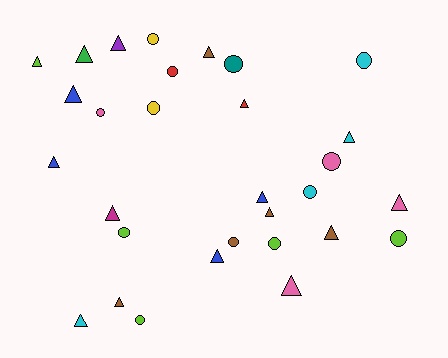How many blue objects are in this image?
There are 4 blue objects.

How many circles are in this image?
There are 13 circles.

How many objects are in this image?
There are 30 objects.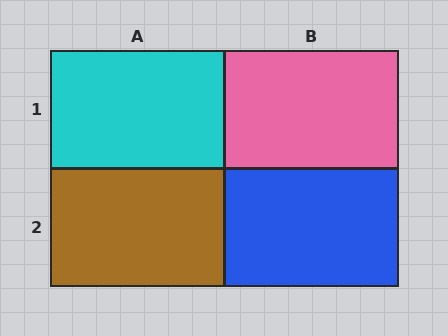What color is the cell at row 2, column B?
Blue.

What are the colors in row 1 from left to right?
Cyan, pink.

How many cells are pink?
1 cell is pink.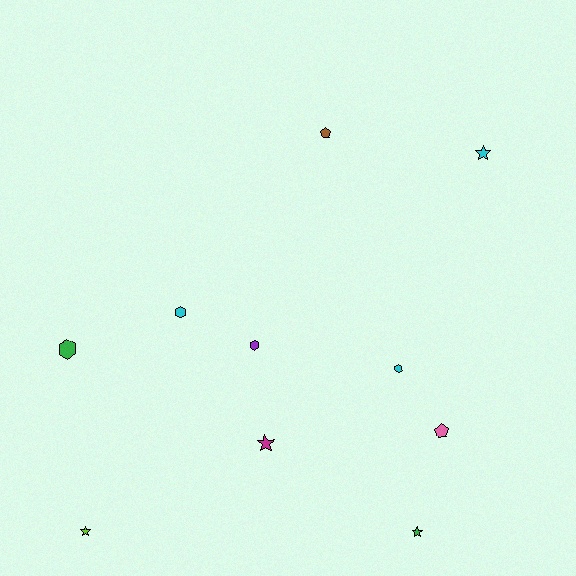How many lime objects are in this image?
There is 1 lime object.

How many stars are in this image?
There are 4 stars.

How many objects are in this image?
There are 10 objects.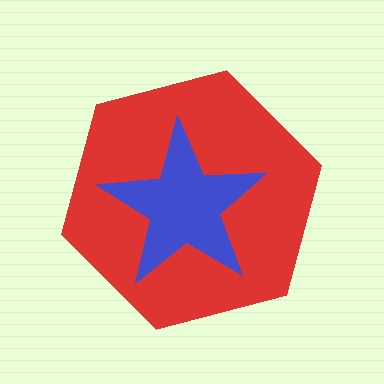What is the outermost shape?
The red hexagon.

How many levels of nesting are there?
2.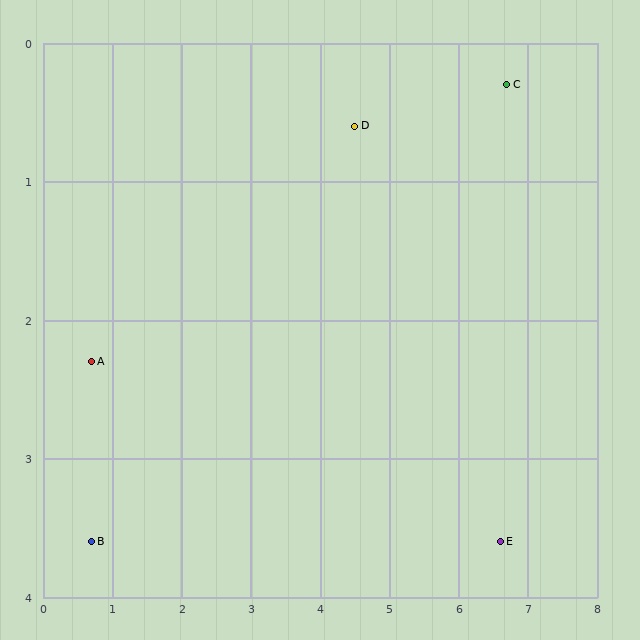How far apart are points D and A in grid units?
Points D and A are about 4.2 grid units apart.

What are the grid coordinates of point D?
Point D is at approximately (4.5, 0.6).